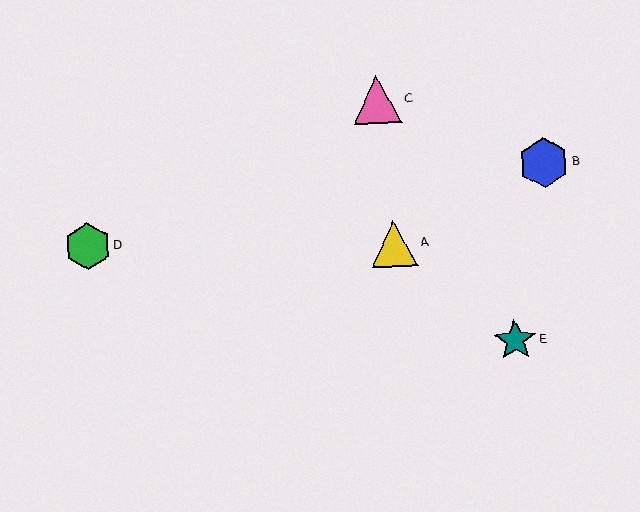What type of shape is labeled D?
Shape D is a green hexagon.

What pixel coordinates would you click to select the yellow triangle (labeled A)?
Click at (394, 244) to select the yellow triangle A.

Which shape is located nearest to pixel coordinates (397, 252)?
The yellow triangle (labeled A) at (394, 244) is nearest to that location.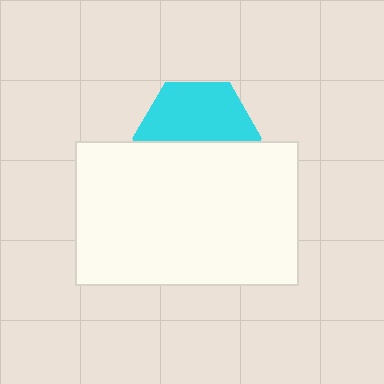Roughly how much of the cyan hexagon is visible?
About half of it is visible (roughly 54%).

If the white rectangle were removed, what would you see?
You would see the complete cyan hexagon.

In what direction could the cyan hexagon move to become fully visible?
The cyan hexagon could move up. That would shift it out from behind the white rectangle entirely.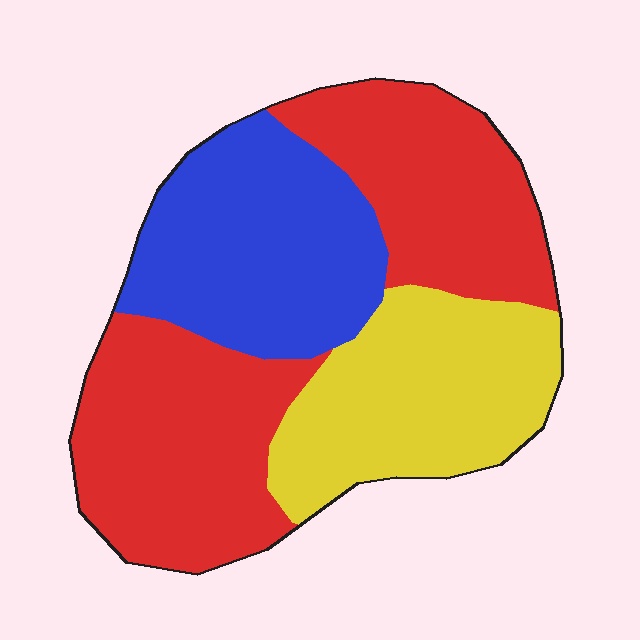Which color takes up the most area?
Red, at roughly 50%.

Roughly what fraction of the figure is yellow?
Yellow takes up between a quarter and a half of the figure.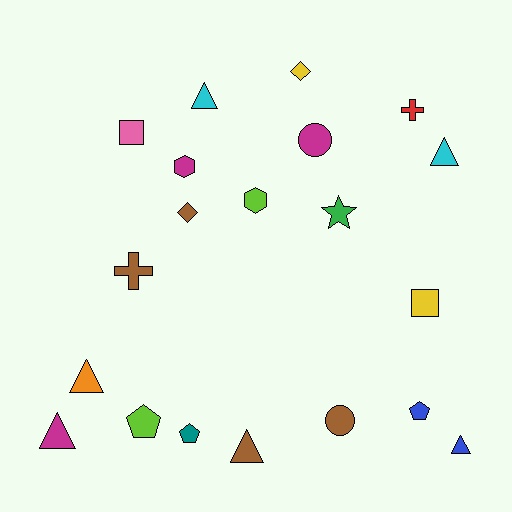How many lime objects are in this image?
There are 2 lime objects.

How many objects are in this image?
There are 20 objects.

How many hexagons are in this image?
There are 2 hexagons.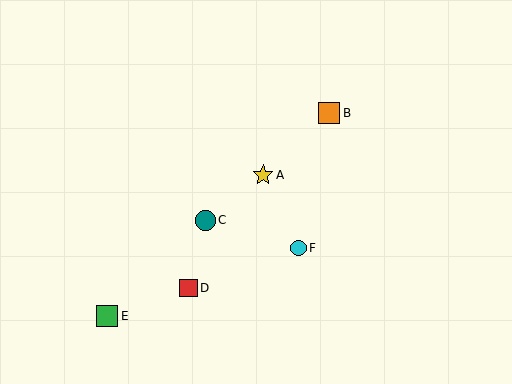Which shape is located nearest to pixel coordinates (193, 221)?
The teal circle (labeled C) at (206, 220) is nearest to that location.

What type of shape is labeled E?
Shape E is a green square.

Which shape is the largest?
The green square (labeled E) is the largest.